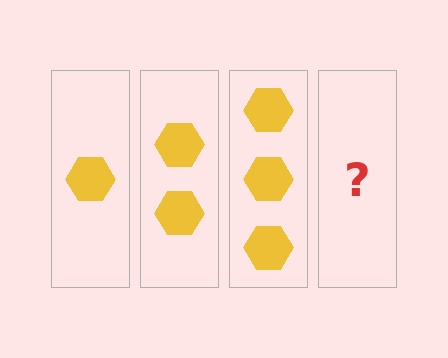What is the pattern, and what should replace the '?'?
The pattern is that each step adds one more hexagon. The '?' should be 4 hexagons.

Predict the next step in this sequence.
The next step is 4 hexagons.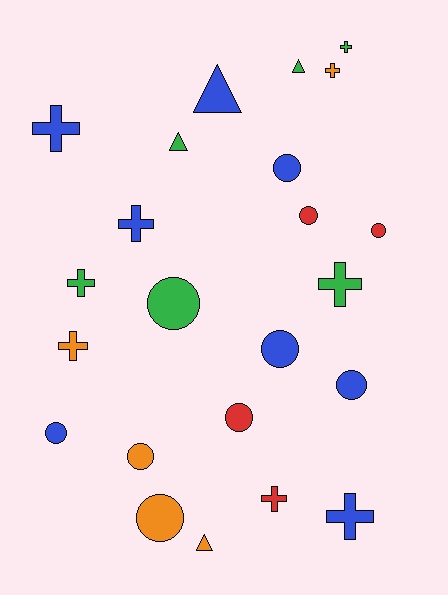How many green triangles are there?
There are 2 green triangles.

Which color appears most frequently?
Blue, with 8 objects.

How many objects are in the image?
There are 23 objects.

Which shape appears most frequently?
Circle, with 10 objects.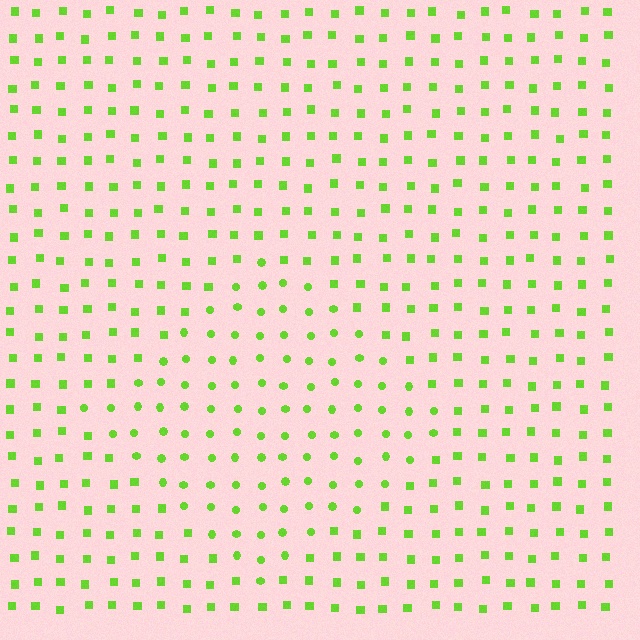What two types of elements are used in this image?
The image uses circles inside the diamond region and squares outside it.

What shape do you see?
I see a diamond.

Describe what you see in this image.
The image is filled with small lime elements arranged in a uniform grid. A diamond-shaped region contains circles, while the surrounding area contains squares. The boundary is defined purely by the change in element shape.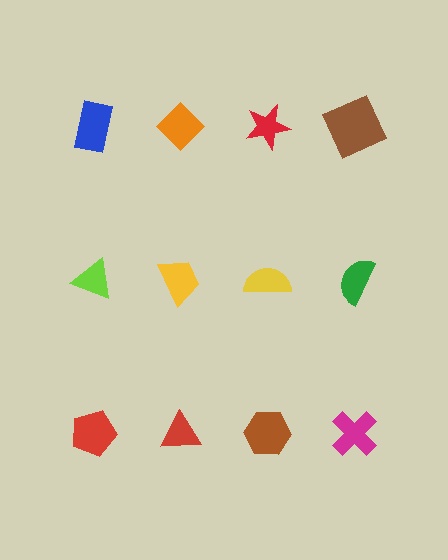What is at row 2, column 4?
A green semicircle.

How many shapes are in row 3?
4 shapes.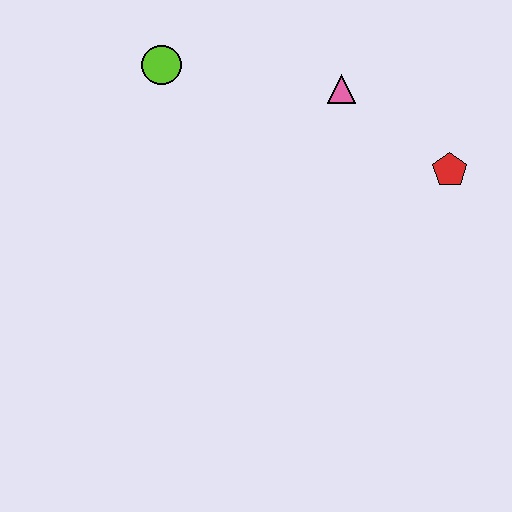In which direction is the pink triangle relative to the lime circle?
The pink triangle is to the right of the lime circle.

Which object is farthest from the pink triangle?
The lime circle is farthest from the pink triangle.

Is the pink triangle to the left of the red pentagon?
Yes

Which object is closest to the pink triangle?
The red pentagon is closest to the pink triangle.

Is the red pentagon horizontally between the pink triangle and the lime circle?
No